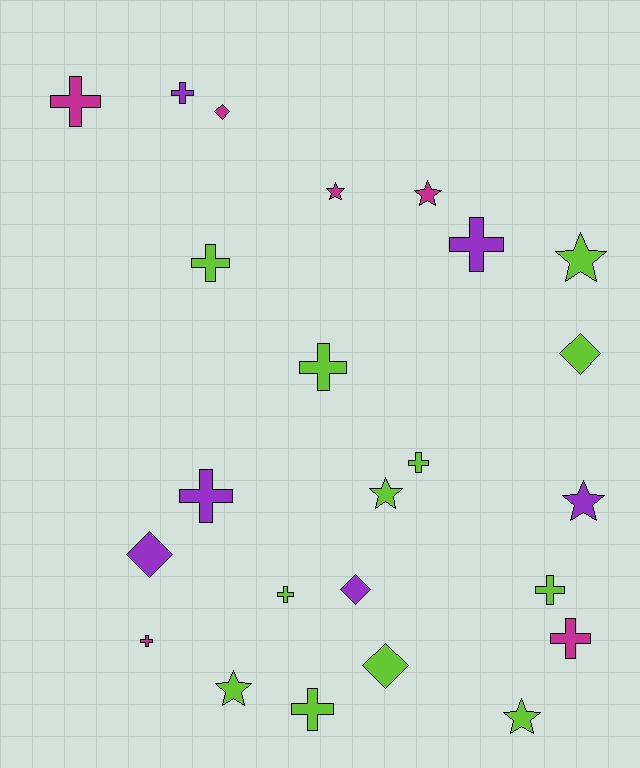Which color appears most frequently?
Lime, with 12 objects.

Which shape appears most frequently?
Cross, with 12 objects.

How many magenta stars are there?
There are 2 magenta stars.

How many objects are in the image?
There are 24 objects.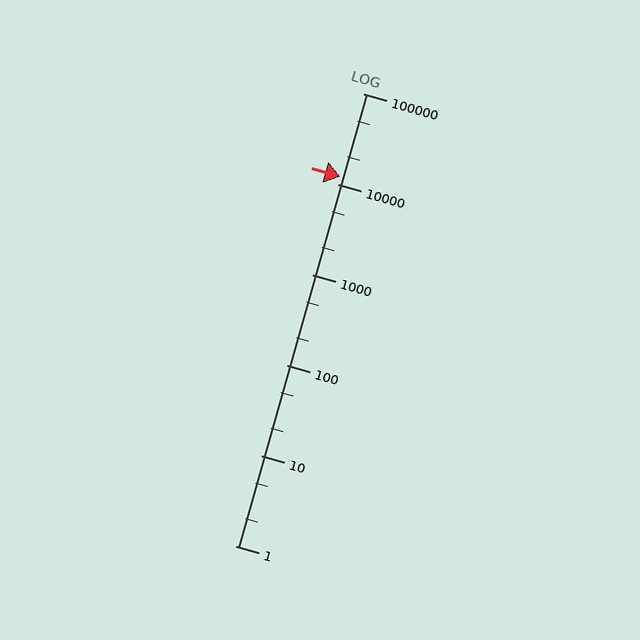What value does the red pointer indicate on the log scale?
The pointer indicates approximately 12000.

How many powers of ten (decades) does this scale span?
The scale spans 5 decades, from 1 to 100000.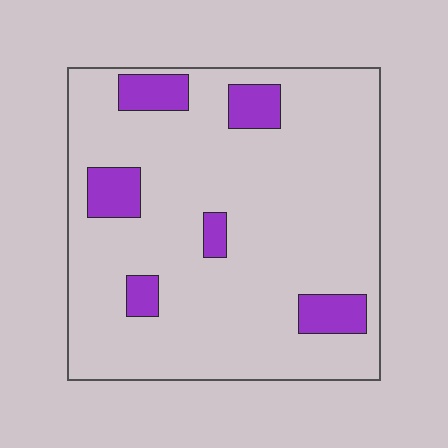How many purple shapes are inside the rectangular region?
6.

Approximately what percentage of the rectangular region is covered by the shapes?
Approximately 15%.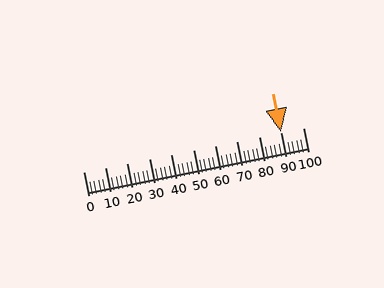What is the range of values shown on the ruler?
The ruler shows values from 0 to 100.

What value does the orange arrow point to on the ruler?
The orange arrow points to approximately 90.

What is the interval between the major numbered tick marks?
The major tick marks are spaced 10 units apart.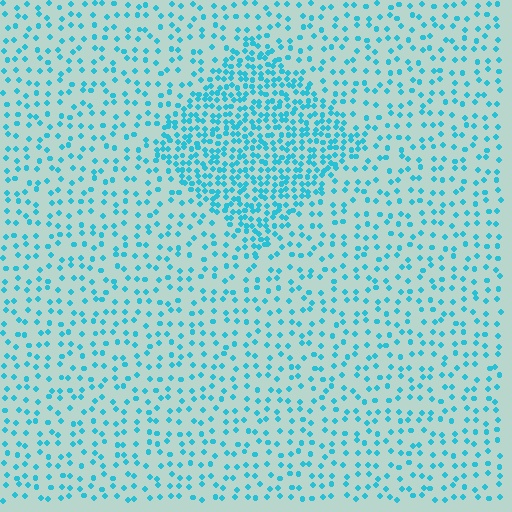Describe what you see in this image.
The image contains small cyan elements arranged at two different densities. A diamond-shaped region is visible where the elements are more densely packed than the surrounding area.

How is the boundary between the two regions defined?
The boundary is defined by a change in element density (approximately 2.5x ratio). All elements are the same color, size, and shape.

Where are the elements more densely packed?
The elements are more densely packed inside the diamond boundary.